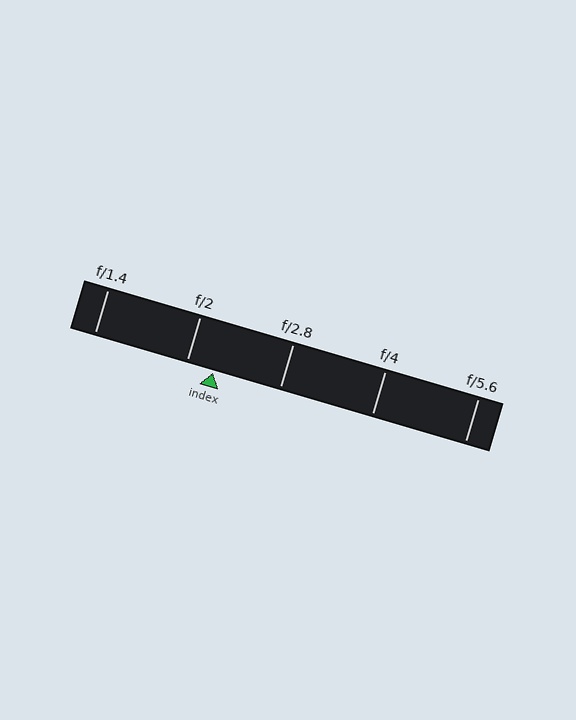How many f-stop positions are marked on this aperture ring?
There are 5 f-stop positions marked.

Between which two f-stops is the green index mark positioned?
The index mark is between f/2 and f/2.8.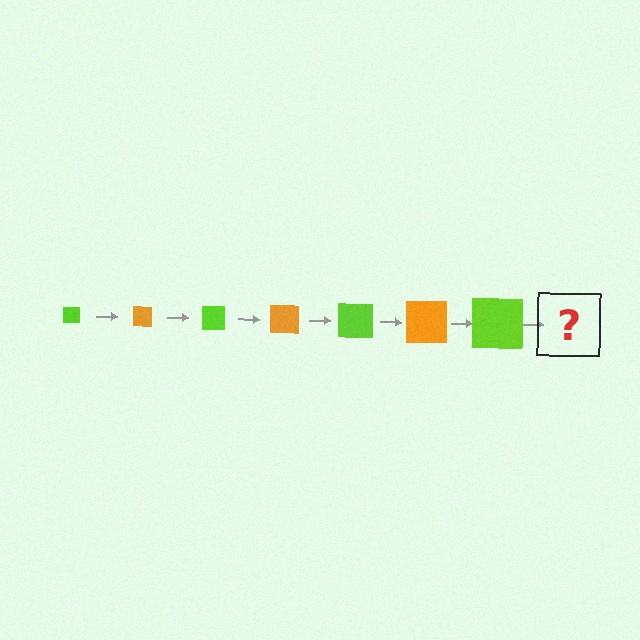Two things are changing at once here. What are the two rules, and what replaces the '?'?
The two rules are that the square grows larger each step and the color cycles through lime and orange. The '?' should be an orange square, larger than the previous one.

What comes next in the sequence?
The next element should be an orange square, larger than the previous one.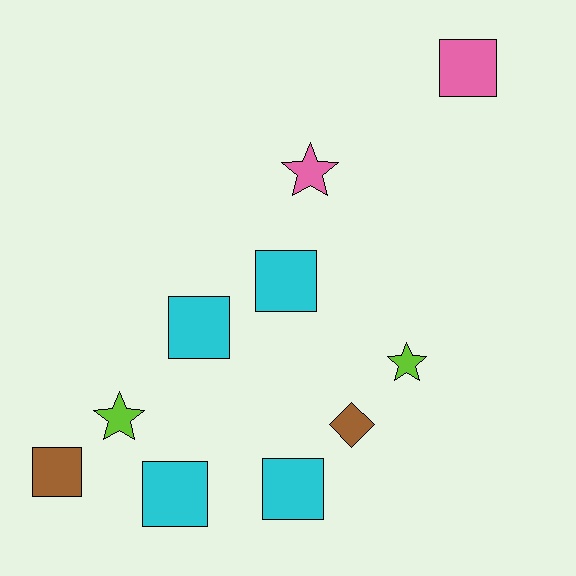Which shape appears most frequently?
Square, with 6 objects.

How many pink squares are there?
There is 1 pink square.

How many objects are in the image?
There are 10 objects.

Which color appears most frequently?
Cyan, with 4 objects.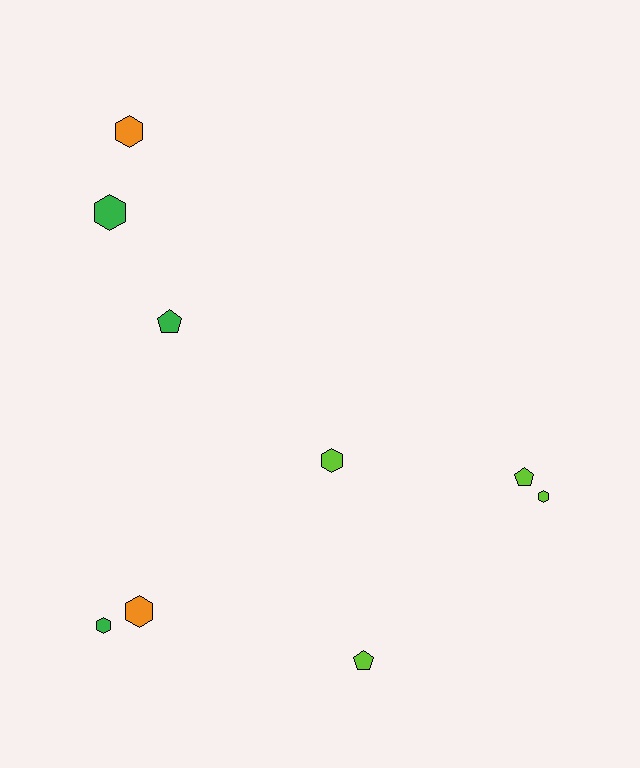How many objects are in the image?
There are 9 objects.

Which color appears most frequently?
Lime, with 4 objects.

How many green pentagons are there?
There is 1 green pentagon.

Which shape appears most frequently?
Hexagon, with 6 objects.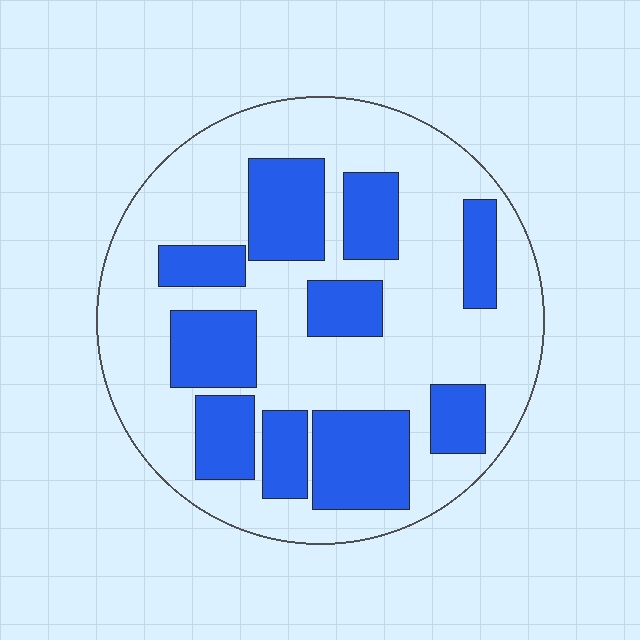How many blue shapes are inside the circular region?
10.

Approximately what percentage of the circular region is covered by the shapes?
Approximately 35%.